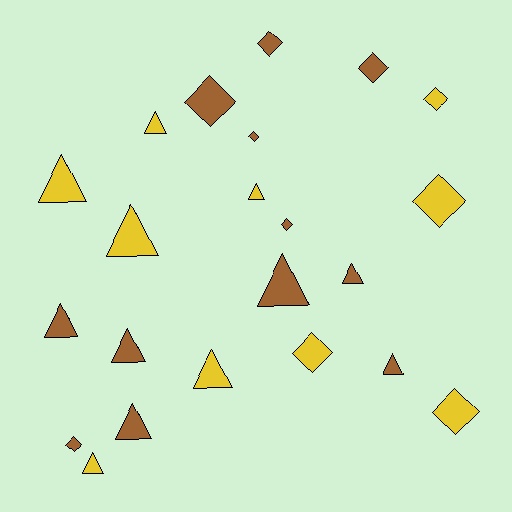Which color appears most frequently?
Brown, with 12 objects.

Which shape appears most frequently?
Triangle, with 12 objects.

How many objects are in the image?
There are 22 objects.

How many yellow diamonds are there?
There are 4 yellow diamonds.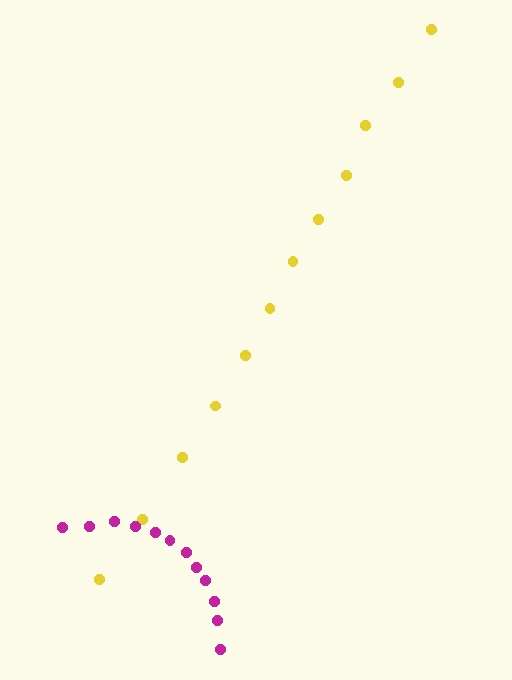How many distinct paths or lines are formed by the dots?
There are 2 distinct paths.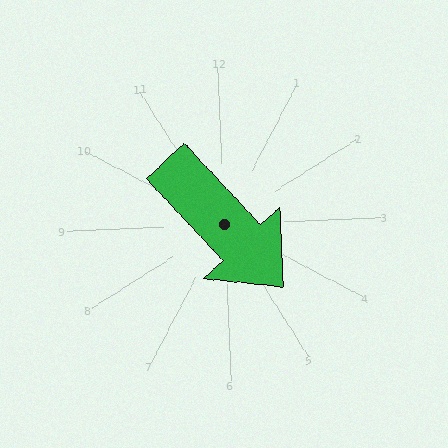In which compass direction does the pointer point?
Southeast.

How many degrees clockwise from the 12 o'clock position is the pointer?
Approximately 139 degrees.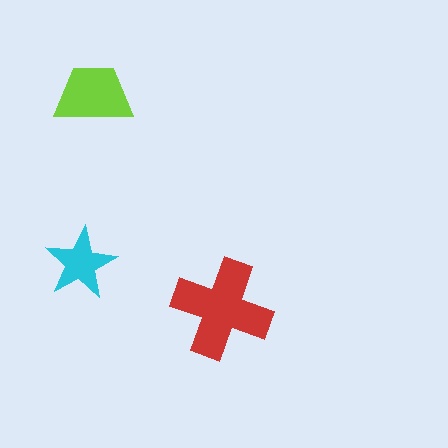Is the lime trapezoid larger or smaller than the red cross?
Smaller.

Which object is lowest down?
The red cross is bottommost.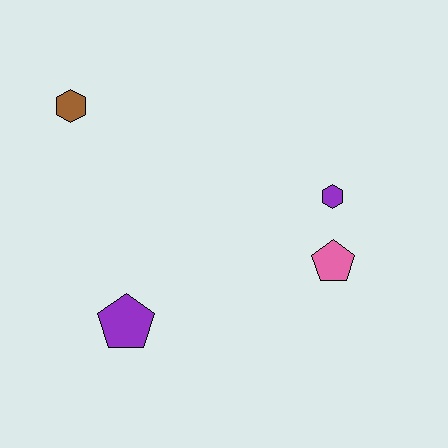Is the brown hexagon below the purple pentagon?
No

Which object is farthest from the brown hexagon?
The pink pentagon is farthest from the brown hexagon.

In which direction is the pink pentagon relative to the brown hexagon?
The pink pentagon is to the right of the brown hexagon.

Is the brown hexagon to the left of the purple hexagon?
Yes